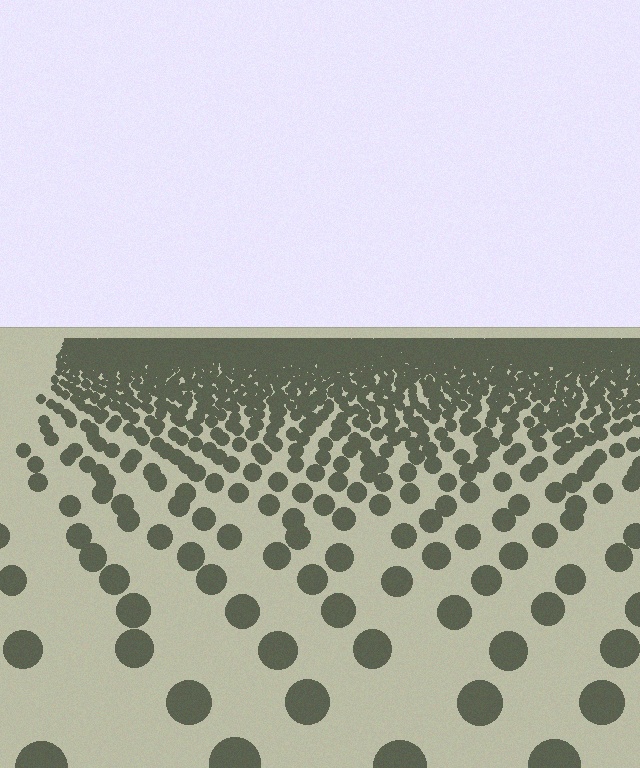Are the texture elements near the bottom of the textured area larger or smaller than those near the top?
Larger. Near the bottom, elements are closer to the viewer and appear at a bigger on-screen size.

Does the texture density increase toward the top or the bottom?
Density increases toward the top.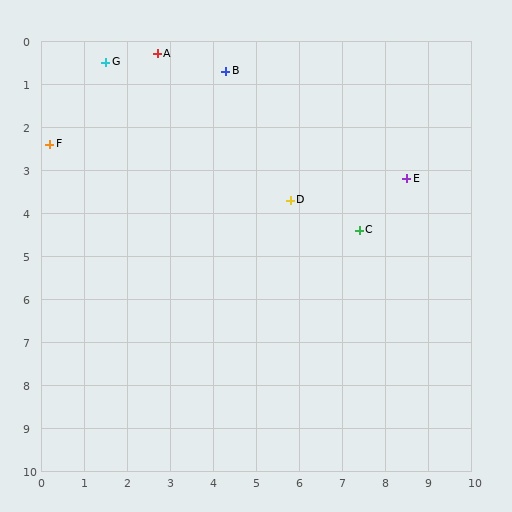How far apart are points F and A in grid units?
Points F and A are about 3.3 grid units apart.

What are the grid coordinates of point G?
Point G is at approximately (1.5, 0.5).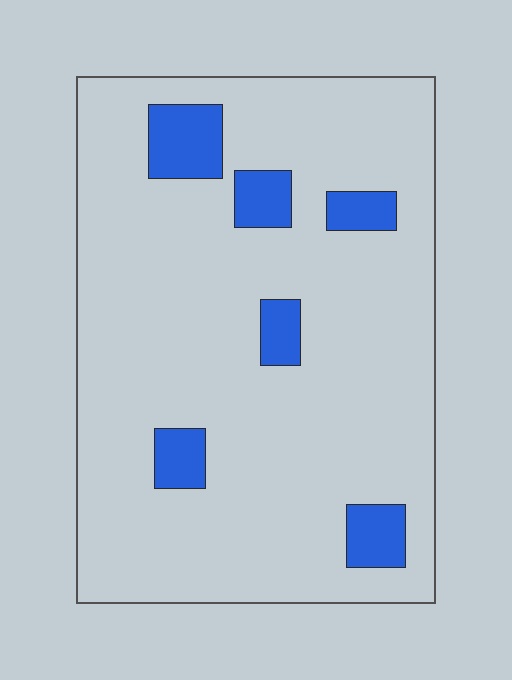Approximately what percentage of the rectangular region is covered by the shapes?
Approximately 10%.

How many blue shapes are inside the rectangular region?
6.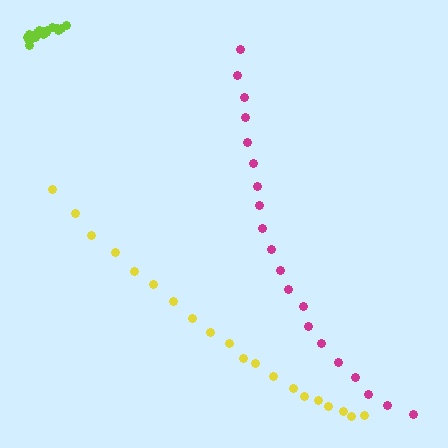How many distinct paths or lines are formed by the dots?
There are 3 distinct paths.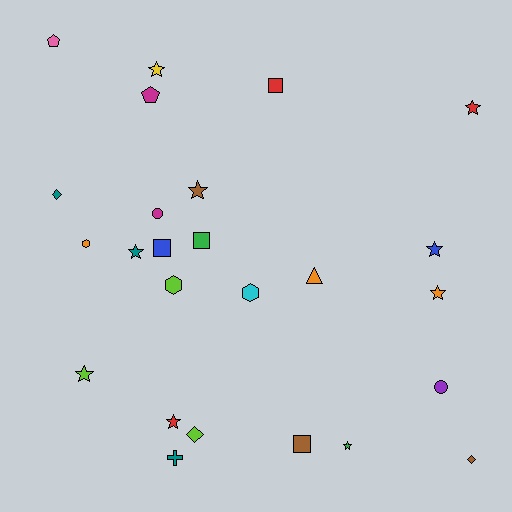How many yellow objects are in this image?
There is 1 yellow object.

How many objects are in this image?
There are 25 objects.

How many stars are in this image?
There are 9 stars.